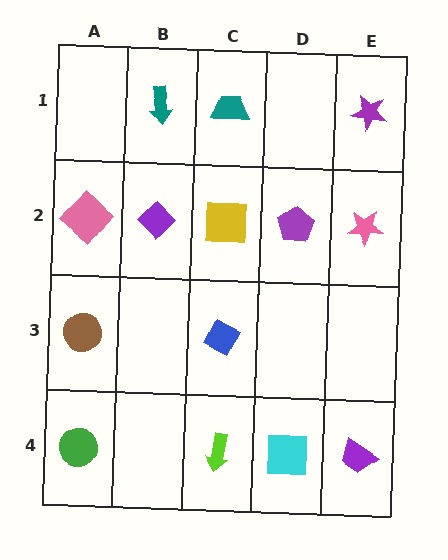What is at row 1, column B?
A teal arrow.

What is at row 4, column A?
A green circle.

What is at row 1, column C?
A teal trapezoid.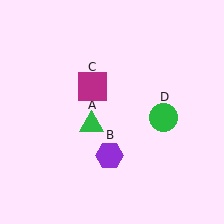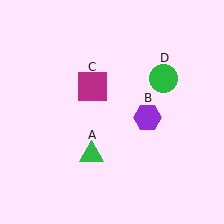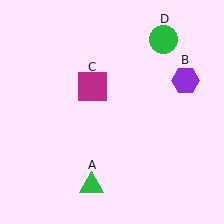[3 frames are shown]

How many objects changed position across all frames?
3 objects changed position: green triangle (object A), purple hexagon (object B), green circle (object D).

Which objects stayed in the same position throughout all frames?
Magenta square (object C) remained stationary.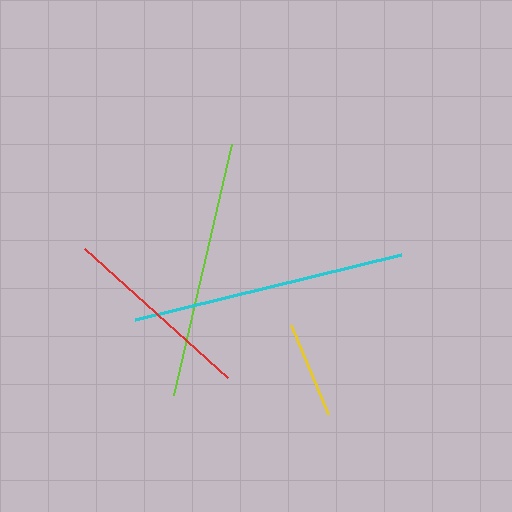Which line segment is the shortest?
The yellow line is the shortest at approximately 96 pixels.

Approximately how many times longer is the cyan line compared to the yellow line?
The cyan line is approximately 2.8 times the length of the yellow line.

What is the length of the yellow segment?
The yellow segment is approximately 96 pixels long.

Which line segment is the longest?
The cyan line is the longest at approximately 274 pixels.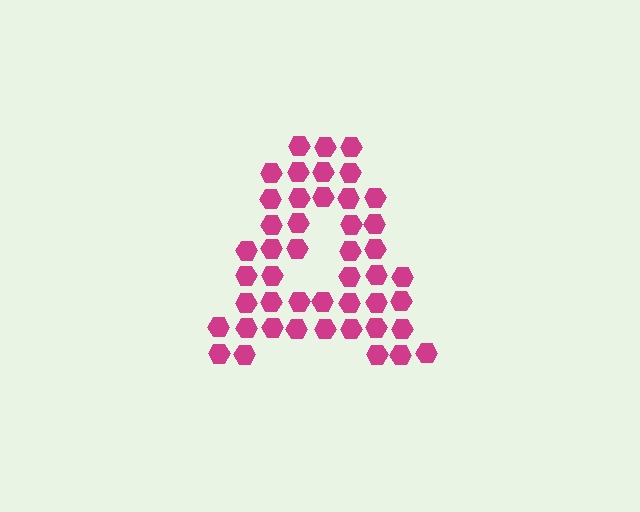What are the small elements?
The small elements are hexagons.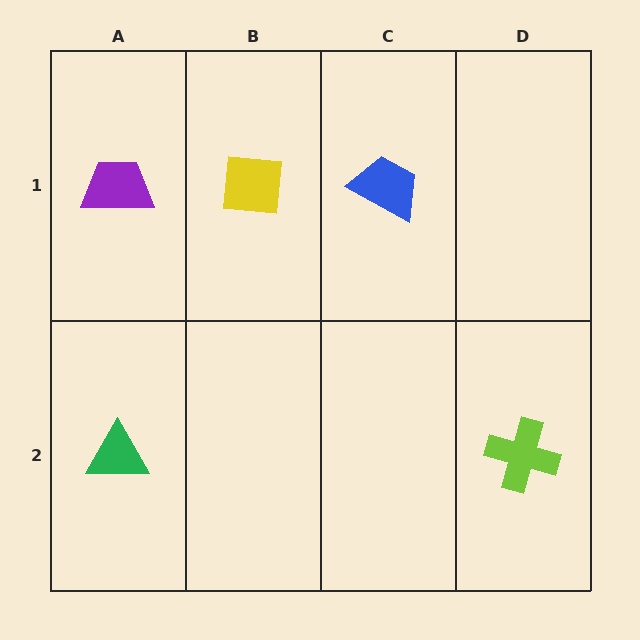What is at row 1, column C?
A blue trapezoid.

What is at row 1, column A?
A purple trapezoid.